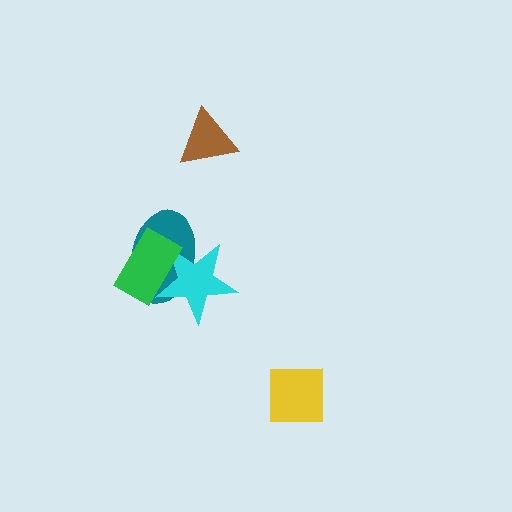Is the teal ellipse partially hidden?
Yes, it is partially covered by another shape.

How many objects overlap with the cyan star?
2 objects overlap with the cyan star.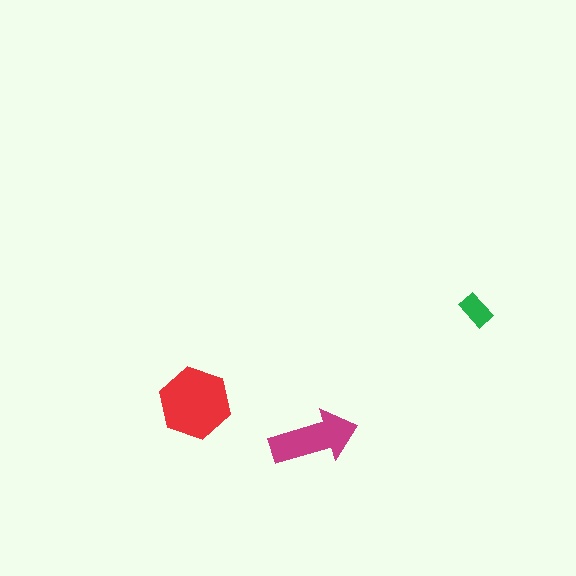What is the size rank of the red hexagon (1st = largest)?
1st.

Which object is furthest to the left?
The red hexagon is leftmost.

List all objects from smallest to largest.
The green rectangle, the magenta arrow, the red hexagon.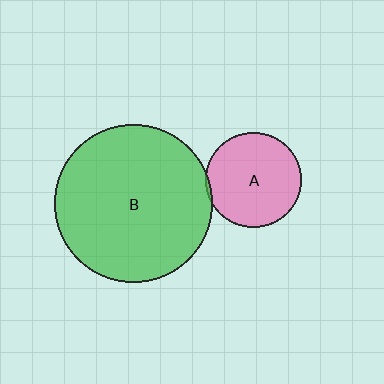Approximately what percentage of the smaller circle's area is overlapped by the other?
Approximately 5%.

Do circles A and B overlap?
Yes.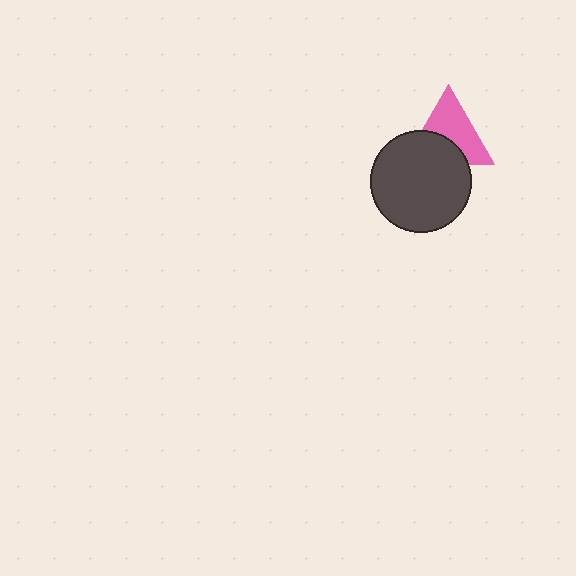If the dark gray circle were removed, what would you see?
You would see the complete pink triangle.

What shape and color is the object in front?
The object in front is a dark gray circle.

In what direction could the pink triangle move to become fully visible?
The pink triangle could move up. That would shift it out from behind the dark gray circle entirely.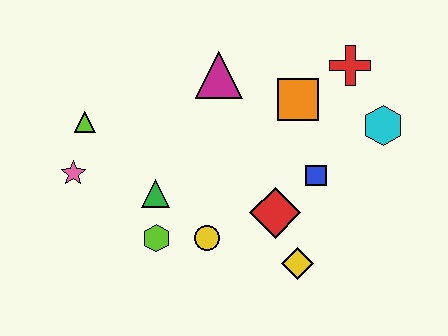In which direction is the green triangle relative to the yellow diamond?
The green triangle is to the left of the yellow diamond.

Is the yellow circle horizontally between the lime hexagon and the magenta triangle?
Yes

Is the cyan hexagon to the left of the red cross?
No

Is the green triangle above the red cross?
No